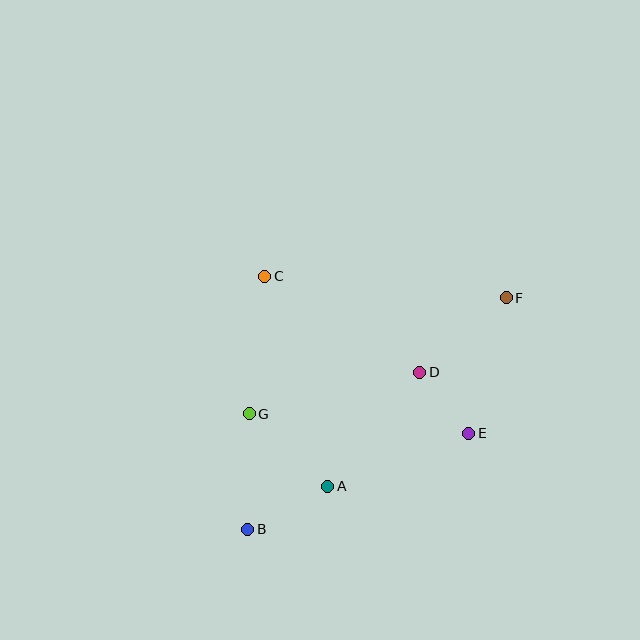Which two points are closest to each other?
Points D and E are closest to each other.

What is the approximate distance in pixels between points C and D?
The distance between C and D is approximately 182 pixels.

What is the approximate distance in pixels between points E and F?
The distance between E and F is approximately 140 pixels.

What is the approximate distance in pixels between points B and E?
The distance between B and E is approximately 241 pixels.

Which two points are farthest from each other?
Points B and F are farthest from each other.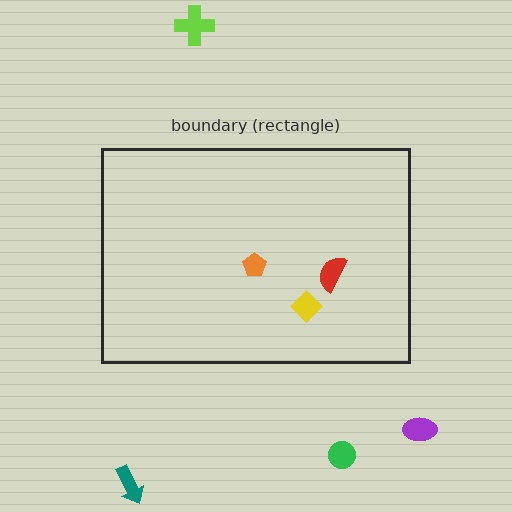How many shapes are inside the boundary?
3 inside, 4 outside.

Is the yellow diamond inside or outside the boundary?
Inside.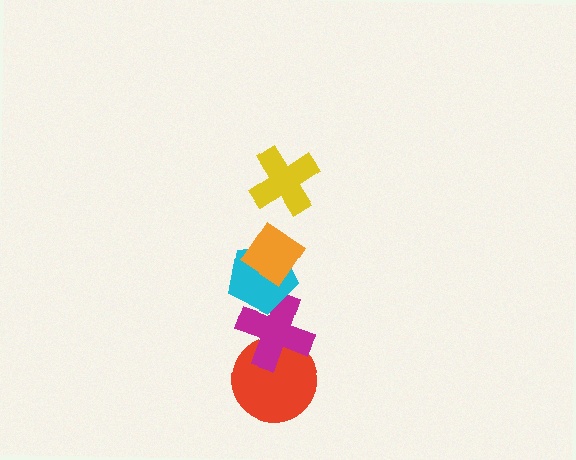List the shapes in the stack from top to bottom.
From top to bottom: the yellow cross, the orange diamond, the cyan pentagon, the magenta cross, the red circle.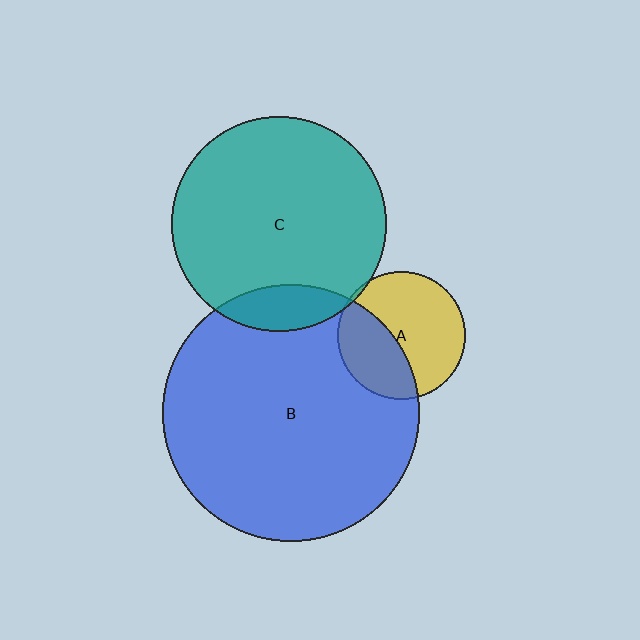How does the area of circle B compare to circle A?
Approximately 4.0 times.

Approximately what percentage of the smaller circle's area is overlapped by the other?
Approximately 40%.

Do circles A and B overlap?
Yes.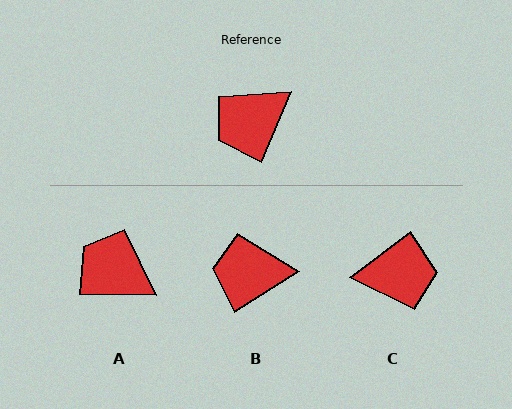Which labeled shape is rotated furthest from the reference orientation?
C, about 149 degrees away.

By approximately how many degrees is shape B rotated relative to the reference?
Approximately 36 degrees clockwise.